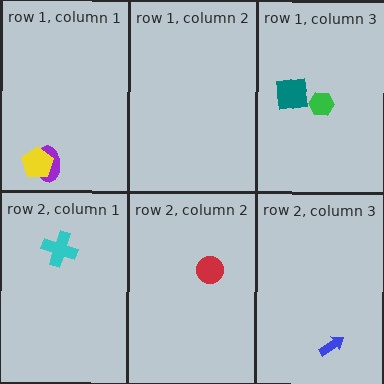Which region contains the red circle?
The row 2, column 2 region.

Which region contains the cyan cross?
The row 2, column 1 region.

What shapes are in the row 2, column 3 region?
The blue arrow.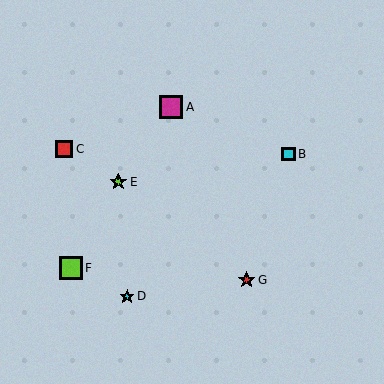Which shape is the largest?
The magenta square (labeled A) is the largest.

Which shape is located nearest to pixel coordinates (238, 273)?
The red star (labeled G) at (247, 280) is nearest to that location.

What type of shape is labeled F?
Shape F is a lime square.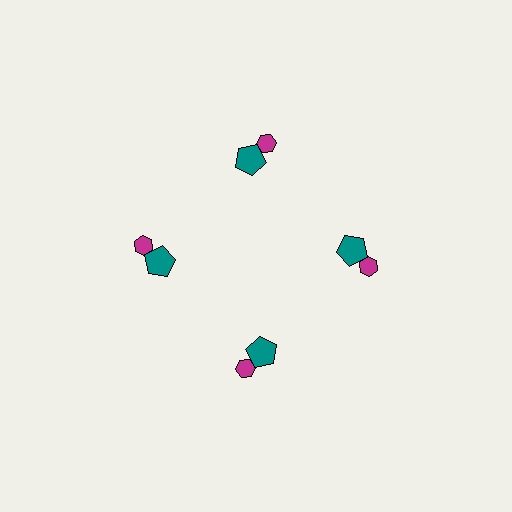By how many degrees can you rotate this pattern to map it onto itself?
The pattern maps onto itself every 90 degrees of rotation.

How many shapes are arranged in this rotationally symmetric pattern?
There are 8 shapes, arranged in 4 groups of 2.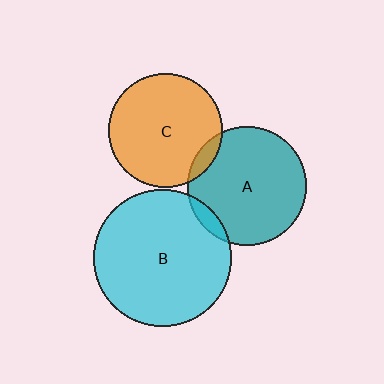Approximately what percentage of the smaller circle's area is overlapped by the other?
Approximately 5%.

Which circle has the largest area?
Circle B (cyan).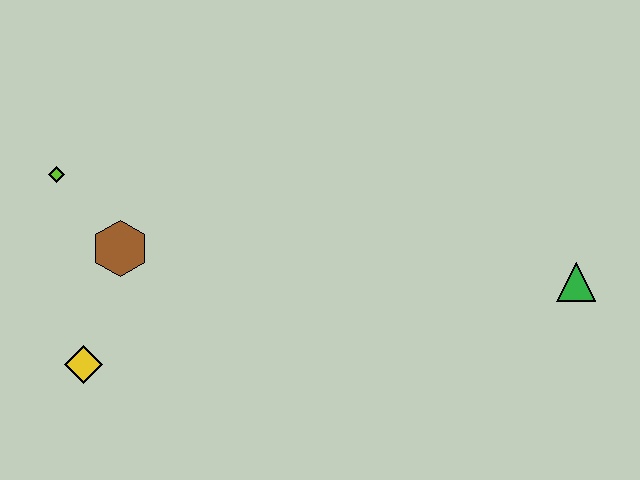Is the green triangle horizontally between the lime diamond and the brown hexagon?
No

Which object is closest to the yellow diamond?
The brown hexagon is closest to the yellow diamond.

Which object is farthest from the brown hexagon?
The green triangle is farthest from the brown hexagon.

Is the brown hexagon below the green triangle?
No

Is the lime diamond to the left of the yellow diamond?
Yes